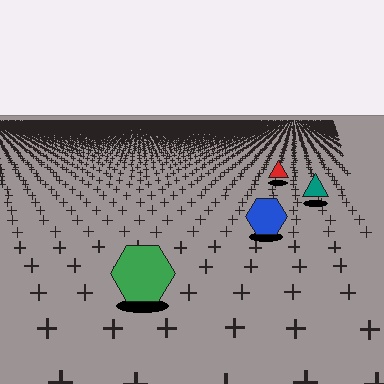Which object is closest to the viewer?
The green hexagon is closest. The texture marks near it are larger and more spread out.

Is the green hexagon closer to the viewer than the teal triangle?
Yes. The green hexagon is closer — you can tell from the texture gradient: the ground texture is coarser near it.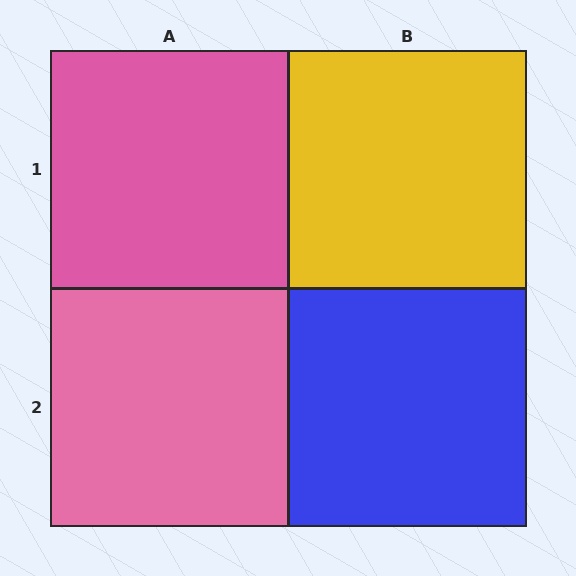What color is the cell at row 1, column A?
Pink.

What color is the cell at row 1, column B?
Yellow.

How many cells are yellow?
1 cell is yellow.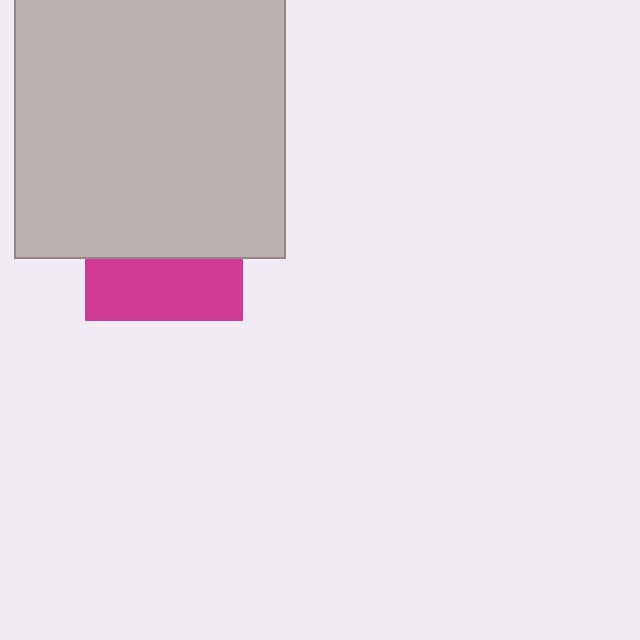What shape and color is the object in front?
The object in front is a light gray rectangle.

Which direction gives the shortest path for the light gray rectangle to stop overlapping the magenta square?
Moving up gives the shortest separation.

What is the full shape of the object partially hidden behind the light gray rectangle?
The partially hidden object is a magenta square.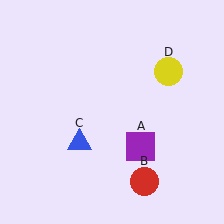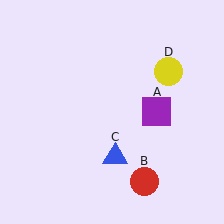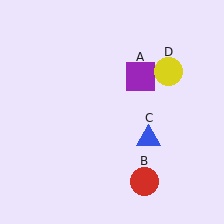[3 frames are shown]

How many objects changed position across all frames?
2 objects changed position: purple square (object A), blue triangle (object C).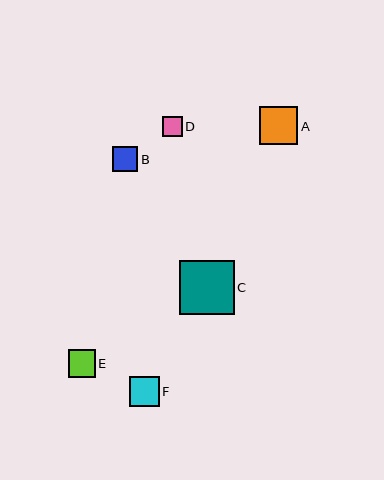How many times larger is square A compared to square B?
Square A is approximately 1.5 times the size of square B.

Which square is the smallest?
Square D is the smallest with a size of approximately 20 pixels.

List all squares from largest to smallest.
From largest to smallest: C, A, F, E, B, D.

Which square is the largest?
Square C is the largest with a size of approximately 55 pixels.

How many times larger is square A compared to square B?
Square A is approximately 1.5 times the size of square B.